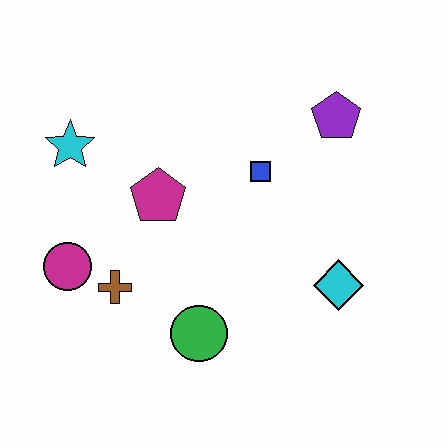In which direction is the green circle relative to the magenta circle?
The green circle is to the right of the magenta circle.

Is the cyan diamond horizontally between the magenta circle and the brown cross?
No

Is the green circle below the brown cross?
Yes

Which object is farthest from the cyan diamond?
The cyan star is farthest from the cyan diamond.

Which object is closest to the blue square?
The purple pentagon is closest to the blue square.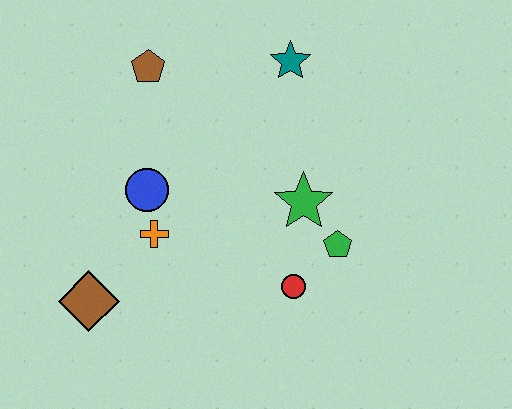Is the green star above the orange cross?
Yes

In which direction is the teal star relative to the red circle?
The teal star is above the red circle.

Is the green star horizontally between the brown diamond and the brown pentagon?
No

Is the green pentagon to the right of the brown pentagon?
Yes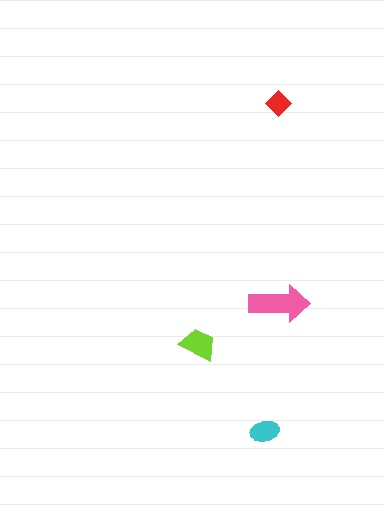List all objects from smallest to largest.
The red diamond, the cyan ellipse, the lime trapezoid, the pink arrow.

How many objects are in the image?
There are 4 objects in the image.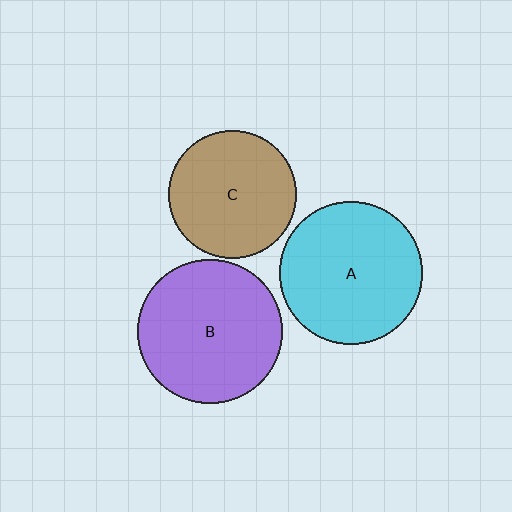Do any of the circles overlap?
No, none of the circles overlap.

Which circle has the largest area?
Circle B (purple).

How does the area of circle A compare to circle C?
Approximately 1.2 times.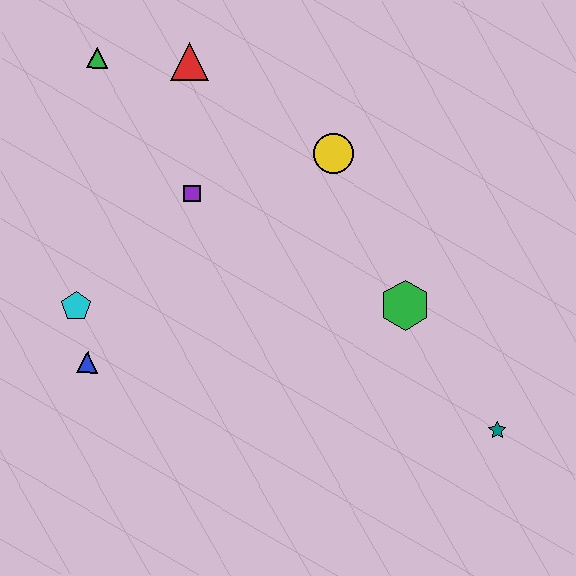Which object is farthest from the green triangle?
The teal star is farthest from the green triangle.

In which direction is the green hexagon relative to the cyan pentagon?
The green hexagon is to the right of the cyan pentagon.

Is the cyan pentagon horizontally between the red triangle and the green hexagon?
No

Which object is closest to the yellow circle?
The purple square is closest to the yellow circle.